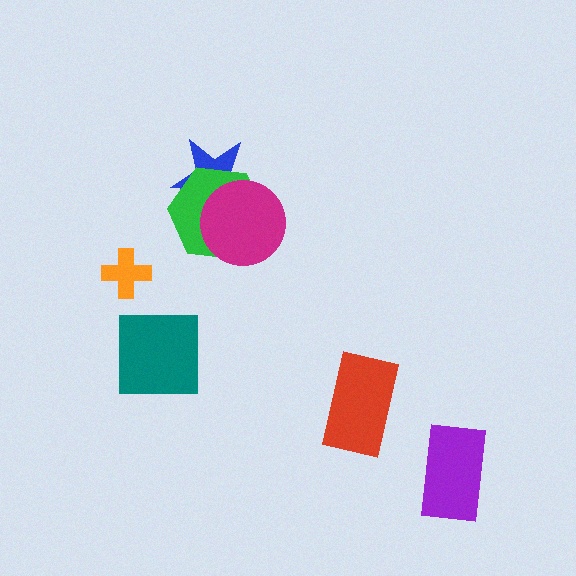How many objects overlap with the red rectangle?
0 objects overlap with the red rectangle.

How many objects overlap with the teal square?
0 objects overlap with the teal square.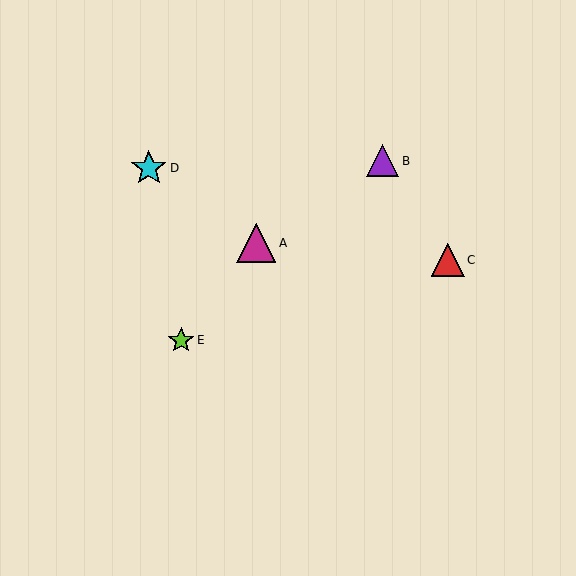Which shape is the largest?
The magenta triangle (labeled A) is the largest.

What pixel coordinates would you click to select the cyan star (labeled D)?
Click at (149, 168) to select the cyan star D.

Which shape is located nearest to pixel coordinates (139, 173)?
The cyan star (labeled D) at (149, 168) is nearest to that location.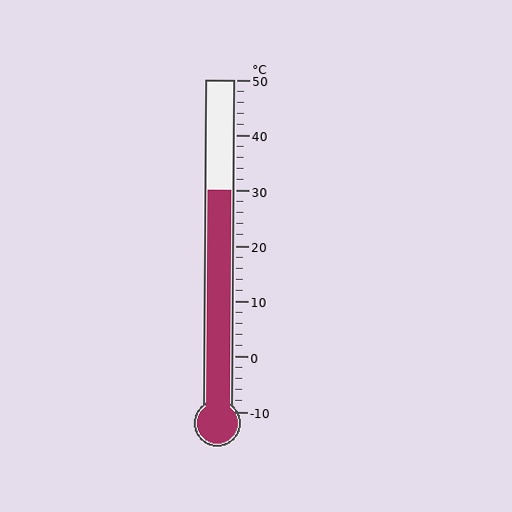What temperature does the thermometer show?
The thermometer shows approximately 30°C.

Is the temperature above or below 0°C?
The temperature is above 0°C.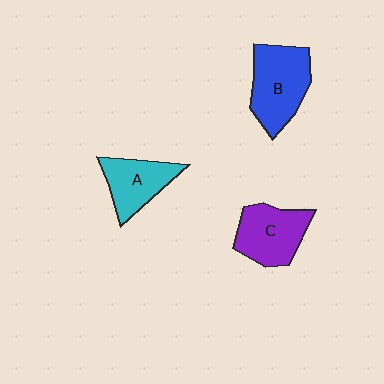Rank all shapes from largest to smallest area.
From largest to smallest: B (blue), C (purple), A (cyan).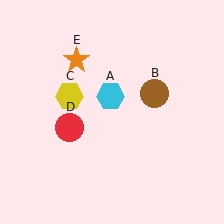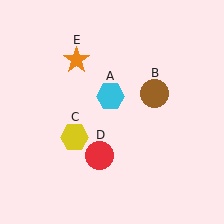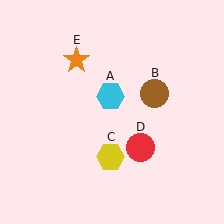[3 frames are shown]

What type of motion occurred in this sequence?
The yellow hexagon (object C), red circle (object D) rotated counterclockwise around the center of the scene.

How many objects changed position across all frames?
2 objects changed position: yellow hexagon (object C), red circle (object D).